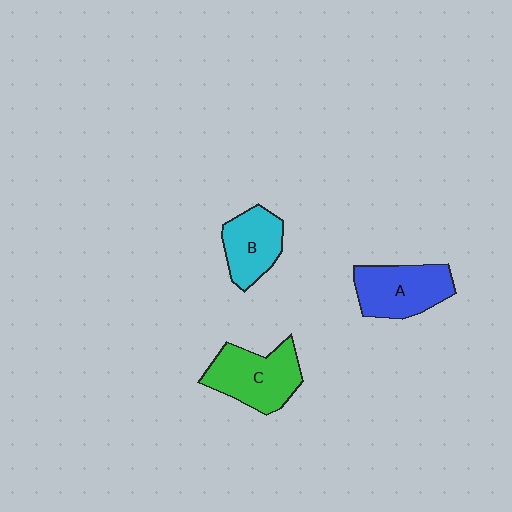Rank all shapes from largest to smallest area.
From largest to smallest: C (green), A (blue), B (cyan).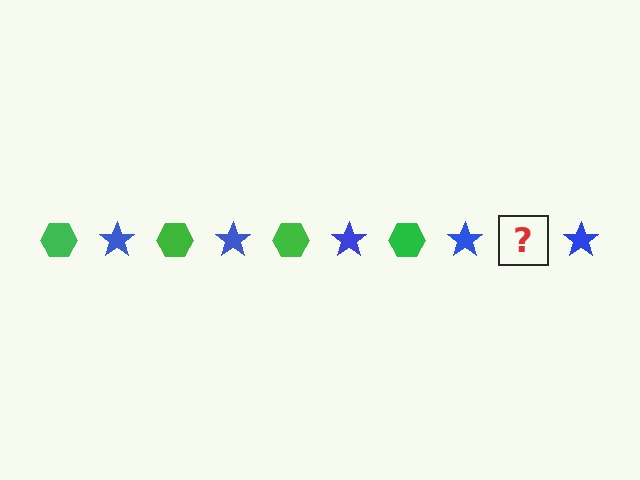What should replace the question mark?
The question mark should be replaced with a green hexagon.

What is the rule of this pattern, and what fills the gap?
The rule is that the pattern alternates between green hexagon and blue star. The gap should be filled with a green hexagon.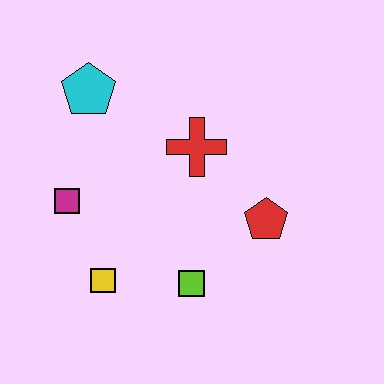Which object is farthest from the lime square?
The cyan pentagon is farthest from the lime square.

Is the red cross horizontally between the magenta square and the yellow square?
No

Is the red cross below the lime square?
No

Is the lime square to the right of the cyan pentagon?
Yes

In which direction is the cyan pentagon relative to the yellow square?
The cyan pentagon is above the yellow square.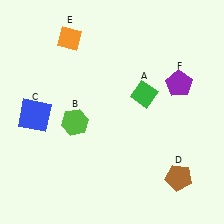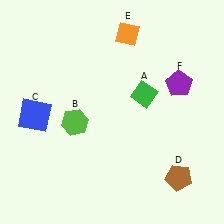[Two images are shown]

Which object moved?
The orange diamond (E) moved right.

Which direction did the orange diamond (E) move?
The orange diamond (E) moved right.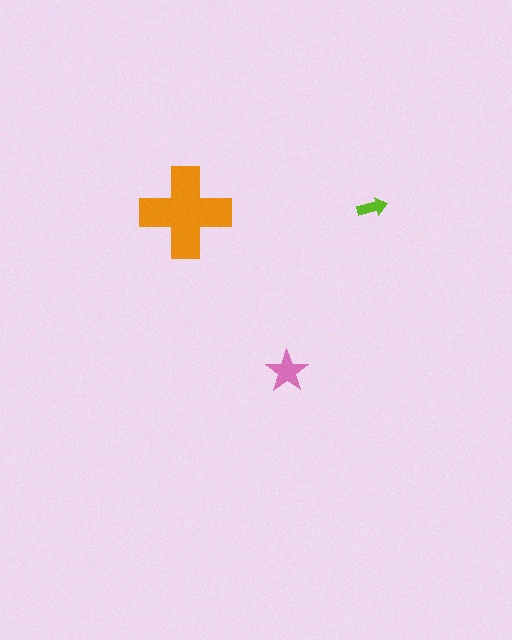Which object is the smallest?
The lime arrow.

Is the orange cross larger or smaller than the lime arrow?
Larger.